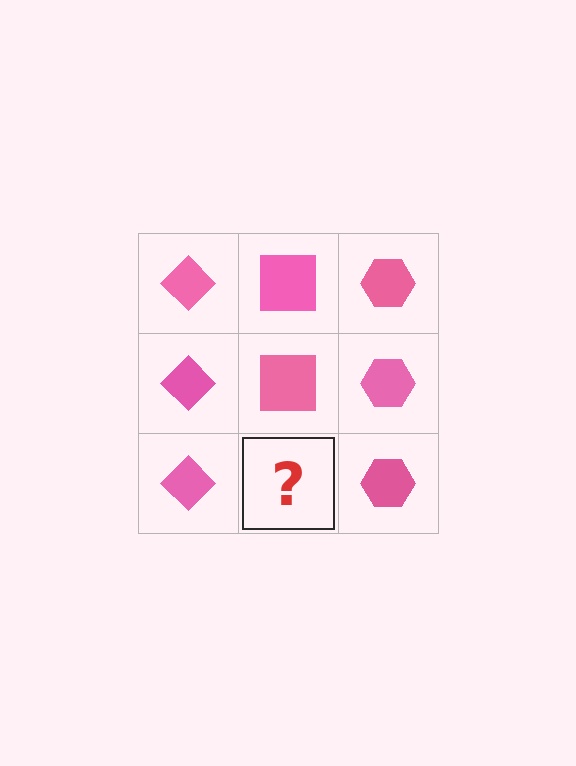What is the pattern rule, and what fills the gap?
The rule is that each column has a consistent shape. The gap should be filled with a pink square.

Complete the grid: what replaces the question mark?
The question mark should be replaced with a pink square.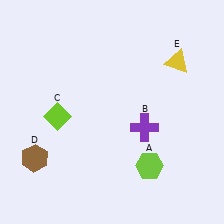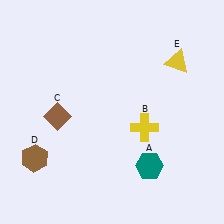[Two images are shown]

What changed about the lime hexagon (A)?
In Image 1, A is lime. In Image 2, it changed to teal.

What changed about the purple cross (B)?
In Image 1, B is purple. In Image 2, it changed to yellow.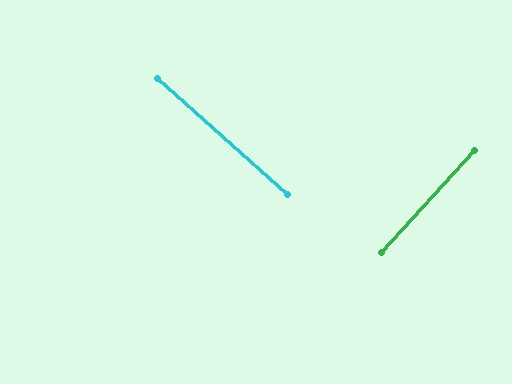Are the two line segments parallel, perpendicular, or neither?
Perpendicular — they meet at approximately 89°.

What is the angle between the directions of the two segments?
Approximately 89 degrees.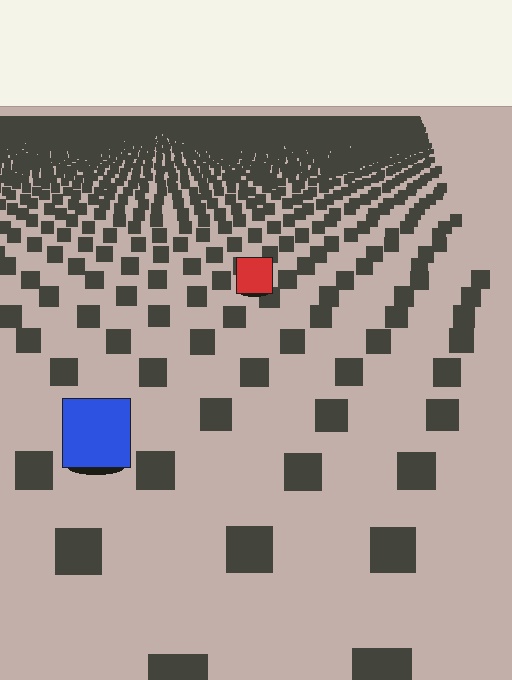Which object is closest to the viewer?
The blue square is closest. The texture marks near it are larger and more spread out.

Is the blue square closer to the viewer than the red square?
Yes. The blue square is closer — you can tell from the texture gradient: the ground texture is coarser near it.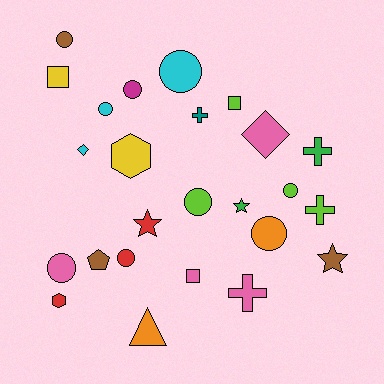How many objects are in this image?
There are 25 objects.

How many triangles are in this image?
There is 1 triangle.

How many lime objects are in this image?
There are 4 lime objects.